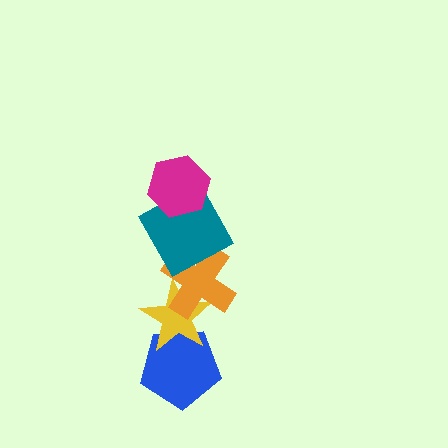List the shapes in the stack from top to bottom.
From top to bottom: the magenta hexagon, the teal square, the orange cross, the yellow star, the blue pentagon.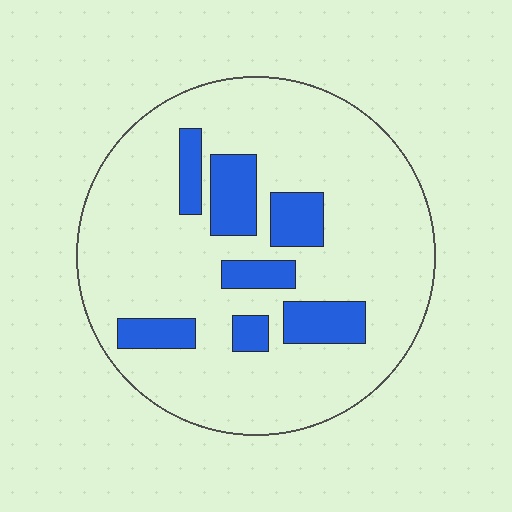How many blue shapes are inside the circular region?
7.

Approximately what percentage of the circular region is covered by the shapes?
Approximately 20%.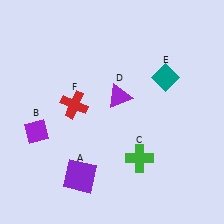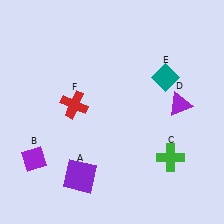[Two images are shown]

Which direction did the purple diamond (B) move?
The purple diamond (B) moved down.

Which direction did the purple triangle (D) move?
The purple triangle (D) moved right.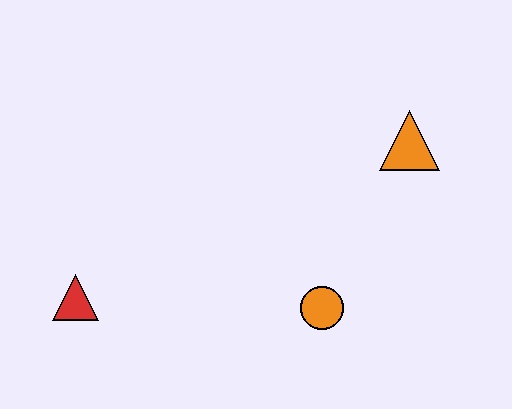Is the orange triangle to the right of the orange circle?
Yes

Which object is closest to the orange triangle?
The orange circle is closest to the orange triangle.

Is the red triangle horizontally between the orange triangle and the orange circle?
No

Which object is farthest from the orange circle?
The red triangle is farthest from the orange circle.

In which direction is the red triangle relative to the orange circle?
The red triangle is to the left of the orange circle.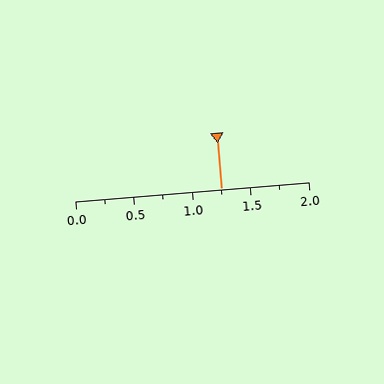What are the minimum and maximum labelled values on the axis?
The axis runs from 0.0 to 2.0.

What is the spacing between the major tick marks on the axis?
The major ticks are spaced 0.5 apart.